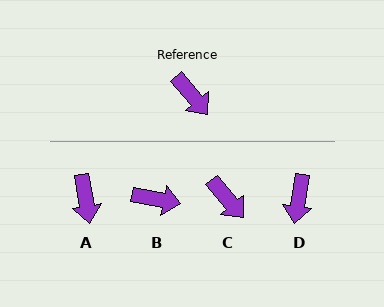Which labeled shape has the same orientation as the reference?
C.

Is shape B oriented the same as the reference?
No, it is off by about 39 degrees.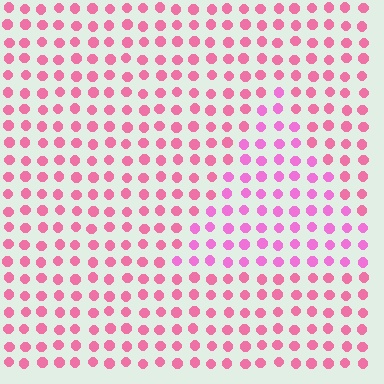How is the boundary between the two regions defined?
The boundary is defined purely by a slight shift in hue (about 24 degrees). Spacing, size, and orientation are identical on both sides.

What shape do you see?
I see a triangle.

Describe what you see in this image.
The image is filled with small pink elements in a uniform arrangement. A triangle-shaped region is visible where the elements are tinted to a slightly different hue, forming a subtle color boundary.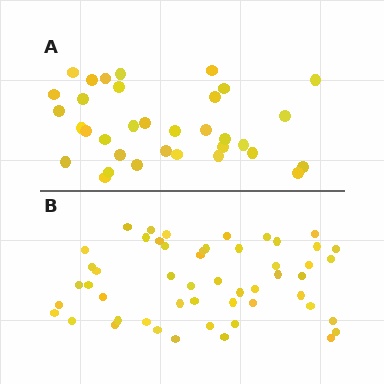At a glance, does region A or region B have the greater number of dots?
Region B (the bottom region) has more dots.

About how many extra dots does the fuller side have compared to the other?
Region B has approximately 20 more dots than region A.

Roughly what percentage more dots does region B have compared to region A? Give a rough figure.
About 55% more.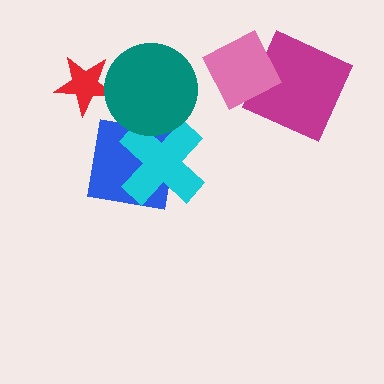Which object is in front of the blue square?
The cyan cross is in front of the blue square.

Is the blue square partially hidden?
Yes, it is partially covered by another shape.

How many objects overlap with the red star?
1 object overlaps with the red star.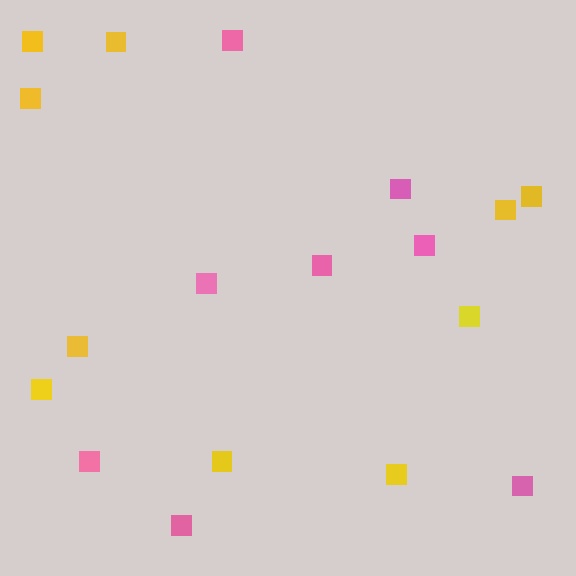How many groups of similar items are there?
There are 2 groups: one group of yellow squares (10) and one group of pink squares (8).